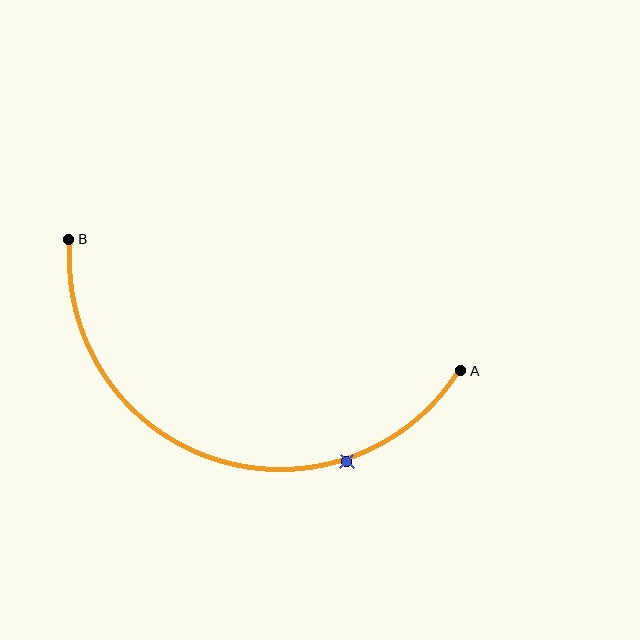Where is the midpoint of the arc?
The arc midpoint is the point on the curve farthest from the straight line joining A and B. It sits below that line.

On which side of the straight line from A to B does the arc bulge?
The arc bulges below the straight line connecting A and B.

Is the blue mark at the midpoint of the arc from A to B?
No. The blue mark lies on the arc but is closer to endpoint A. The arc midpoint would be at the point on the curve equidistant along the arc from both A and B.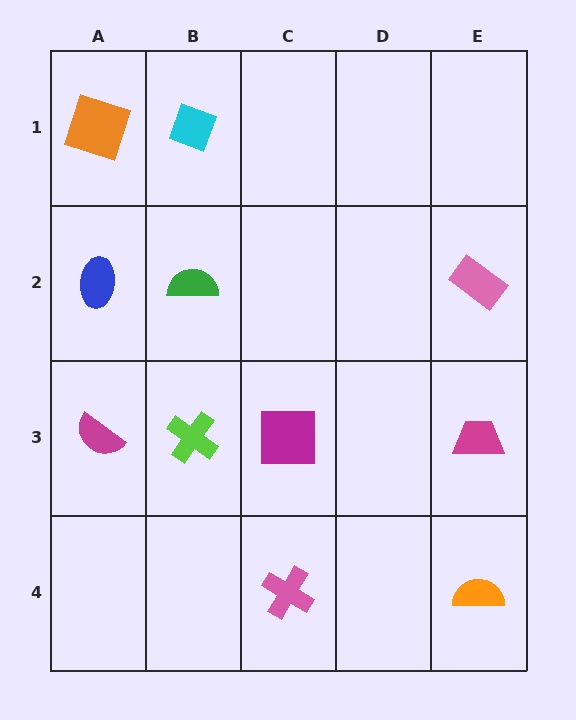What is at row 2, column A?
A blue ellipse.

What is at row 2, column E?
A pink rectangle.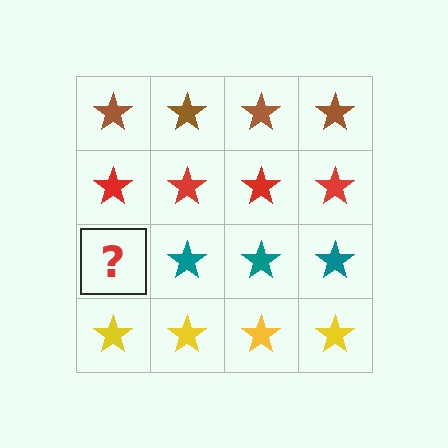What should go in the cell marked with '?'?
The missing cell should contain a teal star.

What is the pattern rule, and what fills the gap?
The rule is that each row has a consistent color. The gap should be filled with a teal star.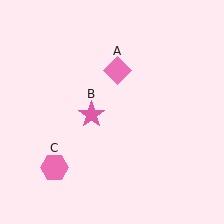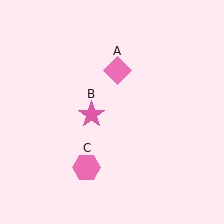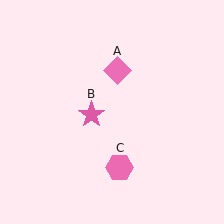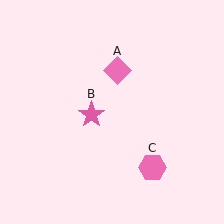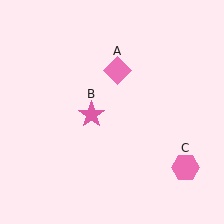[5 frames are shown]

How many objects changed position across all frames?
1 object changed position: pink hexagon (object C).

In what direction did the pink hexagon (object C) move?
The pink hexagon (object C) moved right.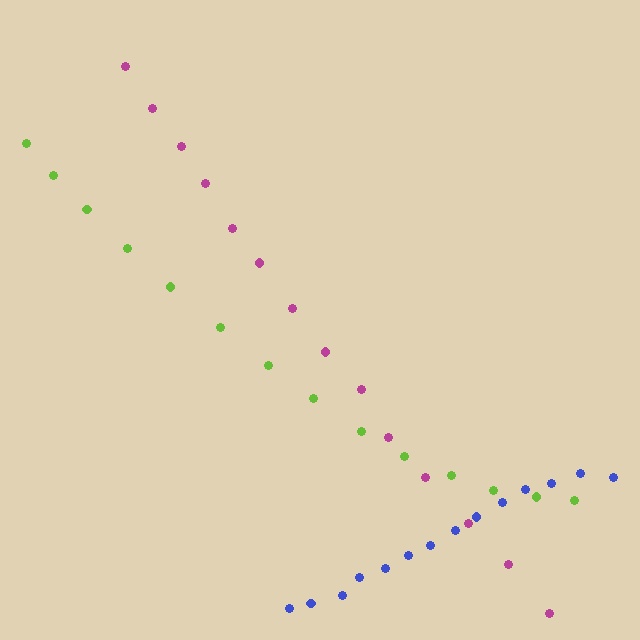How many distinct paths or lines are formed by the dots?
There are 3 distinct paths.